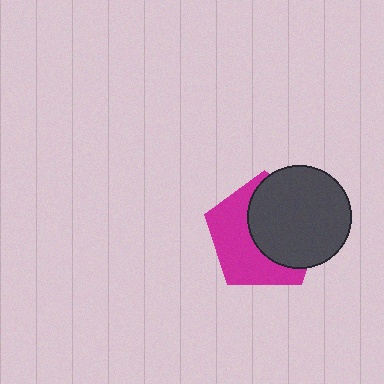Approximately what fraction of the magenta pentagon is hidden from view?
Roughly 51% of the magenta pentagon is hidden behind the dark gray circle.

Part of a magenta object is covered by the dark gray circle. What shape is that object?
It is a pentagon.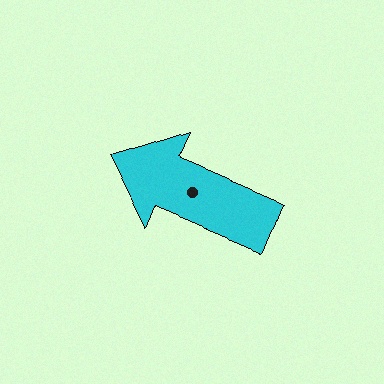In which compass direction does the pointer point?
Northwest.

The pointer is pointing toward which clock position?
Roughly 10 o'clock.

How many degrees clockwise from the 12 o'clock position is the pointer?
Approximately 293 degrees.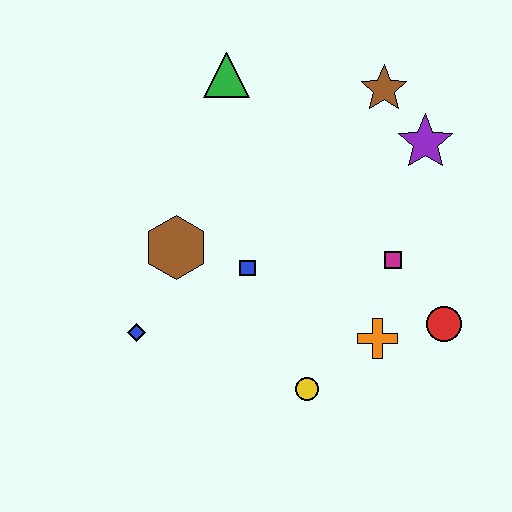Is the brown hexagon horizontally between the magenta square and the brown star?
No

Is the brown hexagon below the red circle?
No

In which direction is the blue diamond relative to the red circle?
The blue diamond is to the left of the red circle.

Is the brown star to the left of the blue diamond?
No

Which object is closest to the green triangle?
The brown star is closest to the green triangle.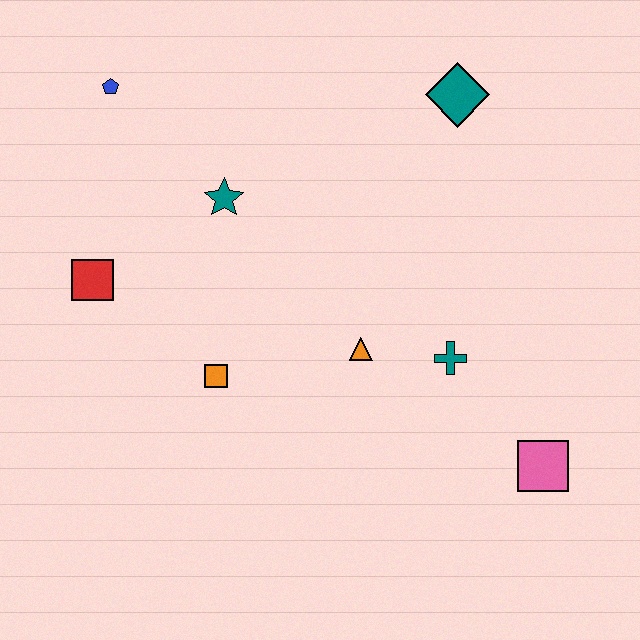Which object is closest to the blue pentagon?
The teal star is closest to the blue pentagon.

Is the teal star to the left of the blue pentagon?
No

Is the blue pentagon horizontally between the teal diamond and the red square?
Yes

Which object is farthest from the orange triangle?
The blue pentagon is farthest from the orange triangle.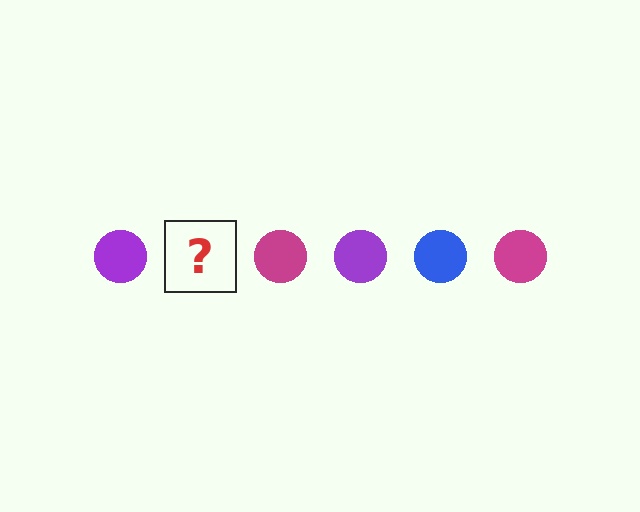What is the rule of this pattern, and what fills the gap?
The rule is that the pattern cycles through purple, blue, magenta circles. The gap should be filled with a blue circle.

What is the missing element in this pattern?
The missing element is a blue circle.